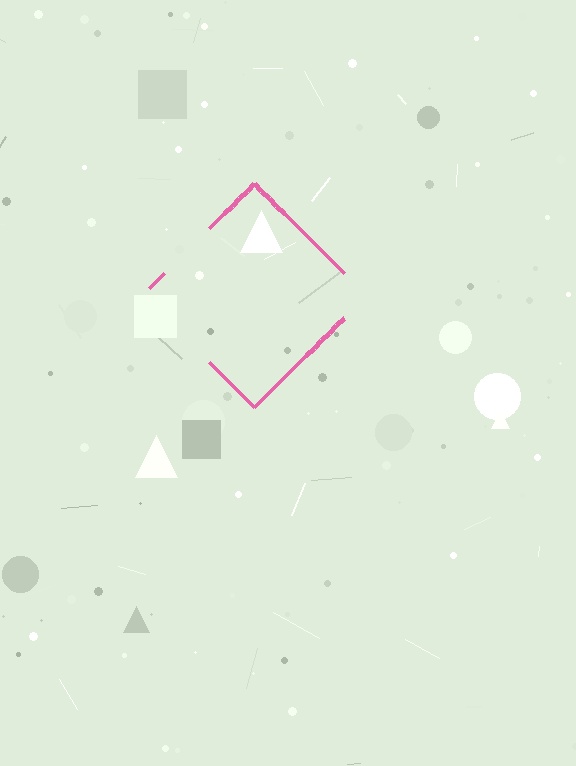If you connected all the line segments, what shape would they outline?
They would outline a diamond.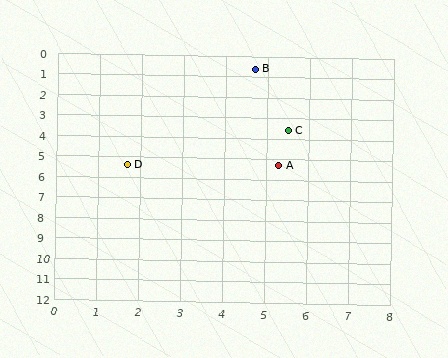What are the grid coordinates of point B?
Point B is at approximately (4.7, 0.6).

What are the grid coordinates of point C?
Point C is at approximately (5.5, 3.6).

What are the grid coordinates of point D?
Point D is at approximately (1.7, 5.4).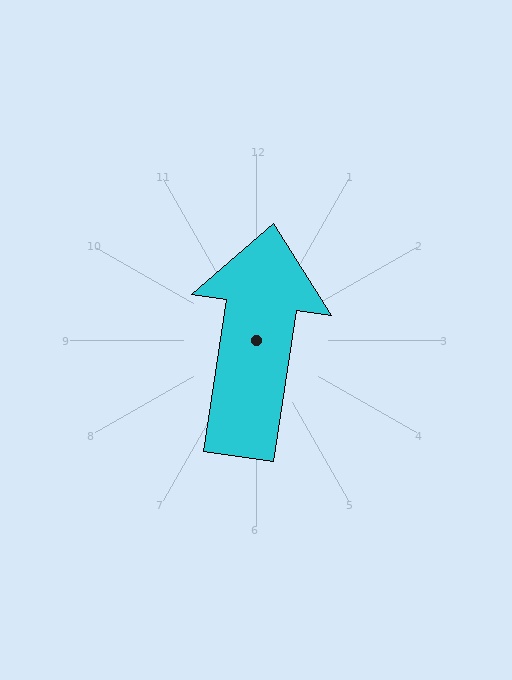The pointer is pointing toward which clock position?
Roughly 12 o'clock.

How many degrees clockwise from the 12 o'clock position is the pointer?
Approximately 9 degrees.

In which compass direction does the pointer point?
North.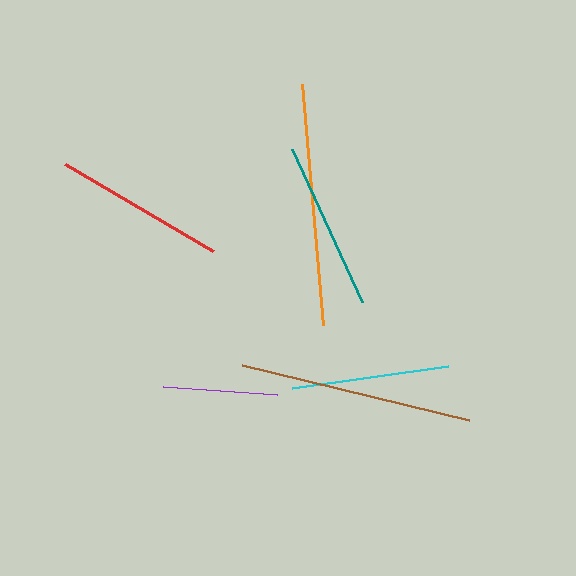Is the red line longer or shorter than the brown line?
The brown line is longer than the red line.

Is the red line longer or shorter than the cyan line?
The red line is longer than the cyan line.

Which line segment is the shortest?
The purple line is the shortest at approximately 114 pixels.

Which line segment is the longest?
The orange line is the longest at approximately 242 pixels.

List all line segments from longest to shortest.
From longest to shortest: orange, brown, red, teal, cyan, purple.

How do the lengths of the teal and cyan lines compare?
The teal and cyan lines are approximately the same length.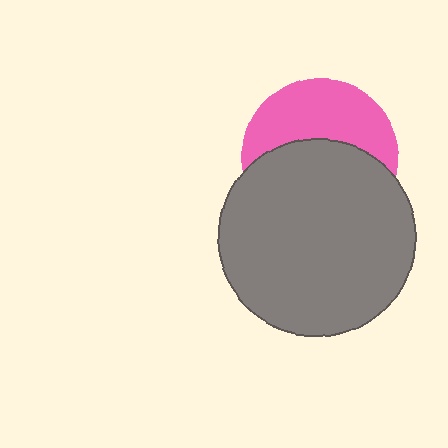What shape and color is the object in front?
The object in front is a gray circle.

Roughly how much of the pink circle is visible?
A small part of it is visible (roughly 44%).